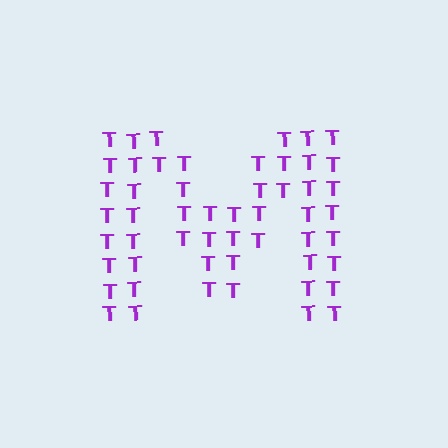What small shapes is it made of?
It is made of small letter T's.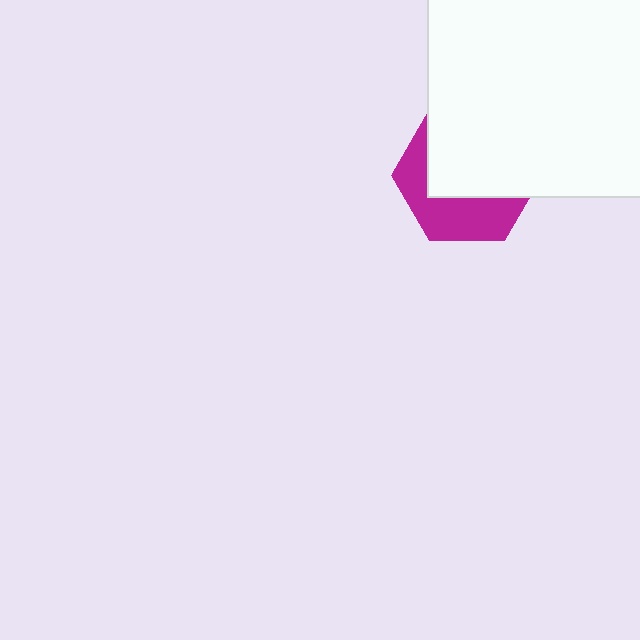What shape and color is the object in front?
The object in front is a white square.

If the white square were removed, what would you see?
You would see the complete magenta hexagon.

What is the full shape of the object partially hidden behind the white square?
The partially hidden object is a magenta hexagon.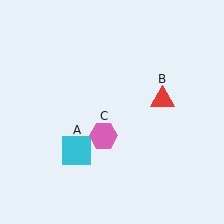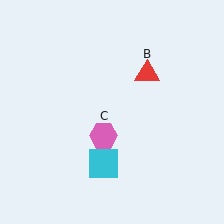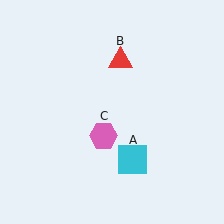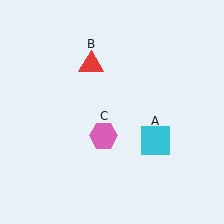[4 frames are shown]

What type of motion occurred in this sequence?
The cyan square (object A), red triangle (object B) rotated counterclockwise around the center of the scene.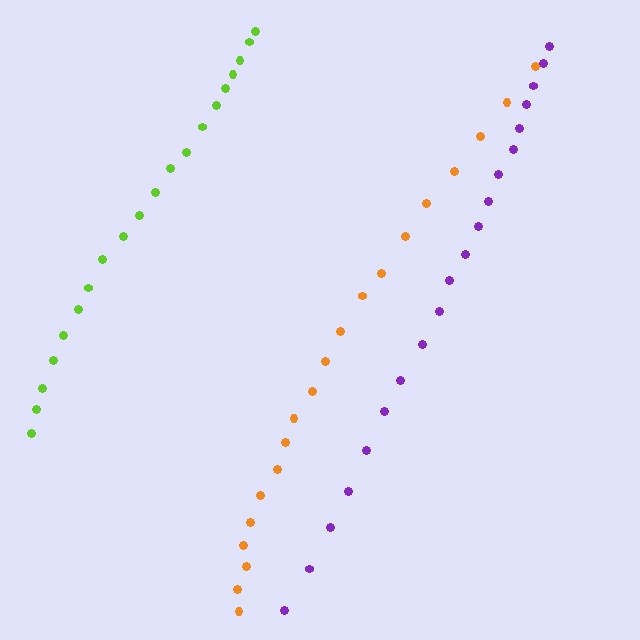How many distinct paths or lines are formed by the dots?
There are 3 distinct paths.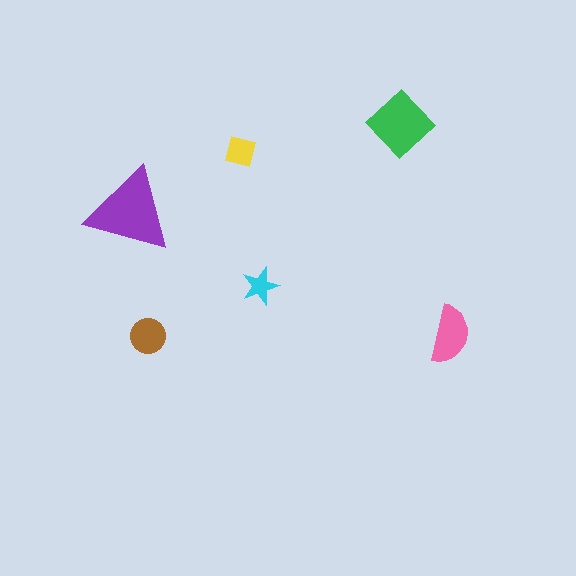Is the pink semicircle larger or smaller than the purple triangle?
Smaller.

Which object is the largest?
The purple triangle.